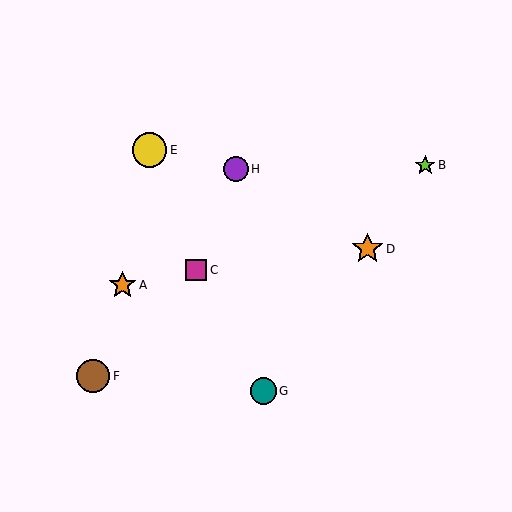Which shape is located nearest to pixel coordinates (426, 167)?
The lime star (labeled B) at (425, 165) is nearest to that location.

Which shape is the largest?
The yellow circle (labeled E) is the largest.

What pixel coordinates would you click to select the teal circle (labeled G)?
Click at (263, 391) to select the teal circle G.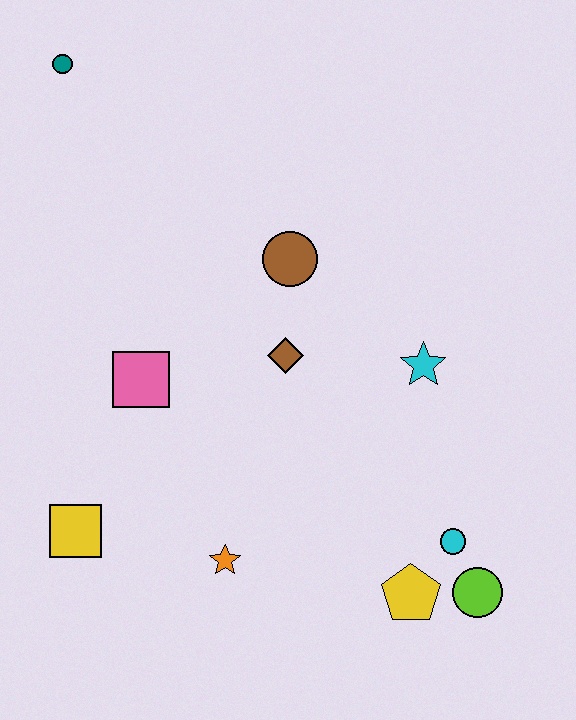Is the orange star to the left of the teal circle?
No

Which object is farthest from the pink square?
The lime circle is farthest from the pink square.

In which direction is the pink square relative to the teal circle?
The pink square is below the teal circle.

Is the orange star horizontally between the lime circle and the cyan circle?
No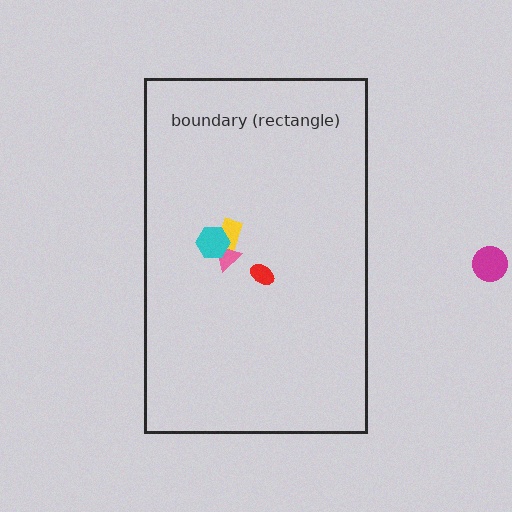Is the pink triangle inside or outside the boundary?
Inside.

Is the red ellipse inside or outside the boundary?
Inside.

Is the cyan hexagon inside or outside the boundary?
Inside.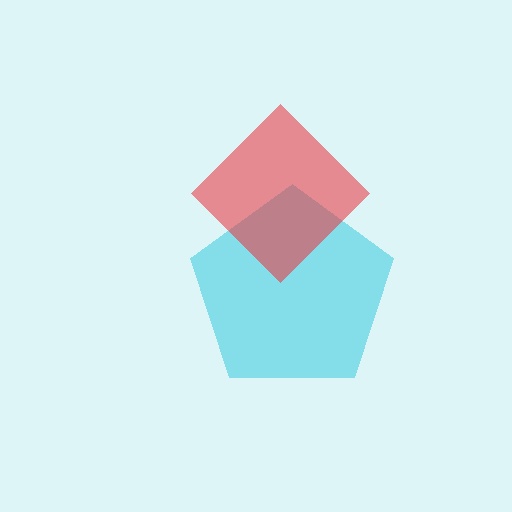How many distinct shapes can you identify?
There are 2 distinct shapes: a cyan pentagon, a red diamond.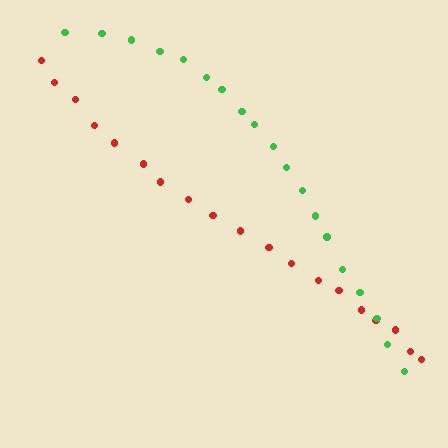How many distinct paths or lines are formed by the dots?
There are 2 distinct paths.